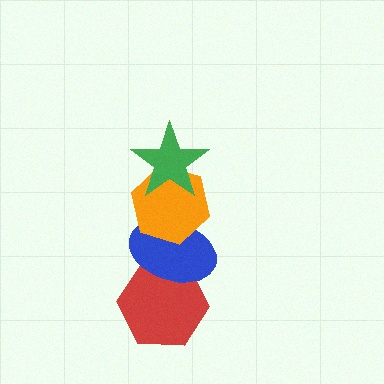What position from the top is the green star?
The green star is 1st from the top.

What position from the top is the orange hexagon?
The orange hexagon is 2nd from the top.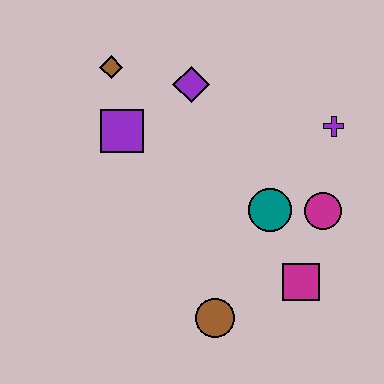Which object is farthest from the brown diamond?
The magenta square is farthest from the brown diamond.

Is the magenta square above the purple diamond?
No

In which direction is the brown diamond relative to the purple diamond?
The brown diamond is to the left of the purple diamond.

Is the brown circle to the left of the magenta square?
Yes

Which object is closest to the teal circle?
The magenta circle is closest to the teal circle.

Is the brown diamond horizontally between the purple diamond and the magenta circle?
No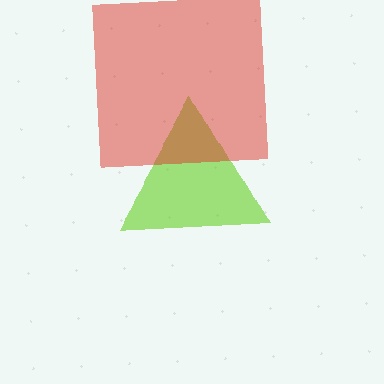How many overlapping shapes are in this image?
There are 2 overlapping shapes in the image.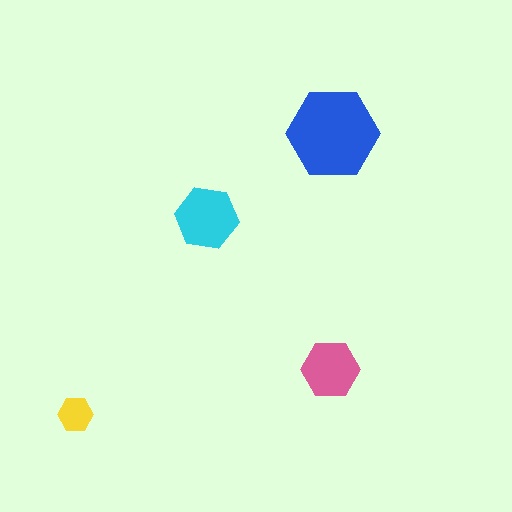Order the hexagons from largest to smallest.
the blue one, the cyan one, the pink one, the yellow one.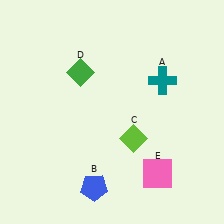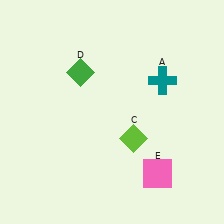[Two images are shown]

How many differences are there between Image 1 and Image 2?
There is 1 difference between the two images.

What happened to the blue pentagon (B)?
The blue pentagon (B) was removed in Image 2. It was in the bottom-left area of Image 1.